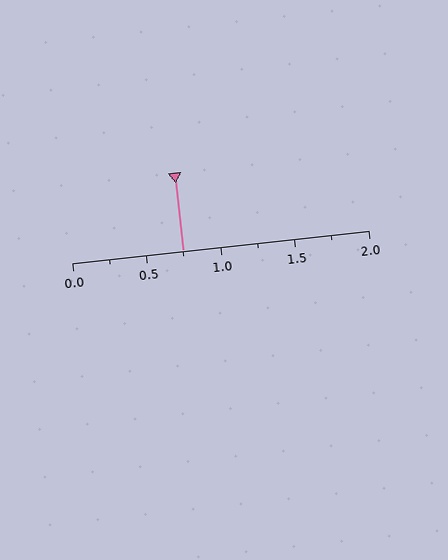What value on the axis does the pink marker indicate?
The marker indicates approximately 0.75.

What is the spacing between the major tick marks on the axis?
The major ticks are spaced 0.5 apart.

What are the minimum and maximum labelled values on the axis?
The axis runs from 0.0 to 2.0.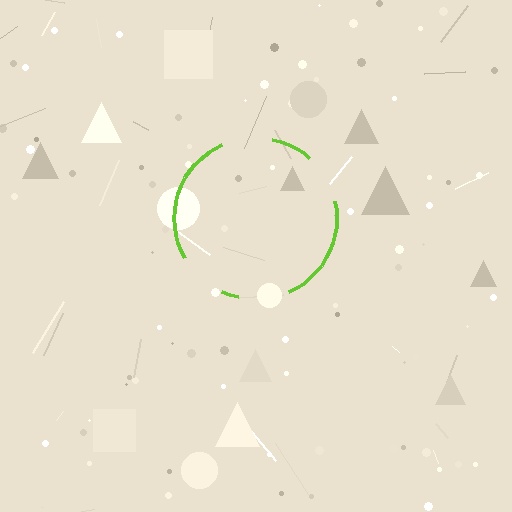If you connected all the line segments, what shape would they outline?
They would outline a circle.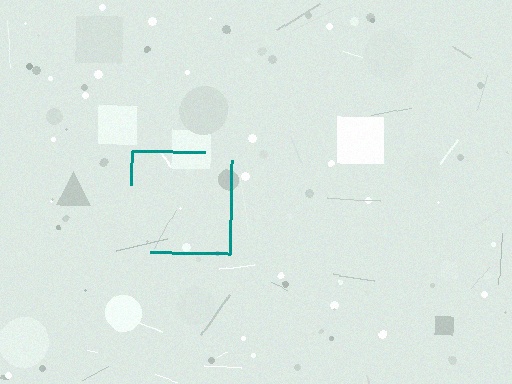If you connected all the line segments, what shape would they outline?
They would outline a square.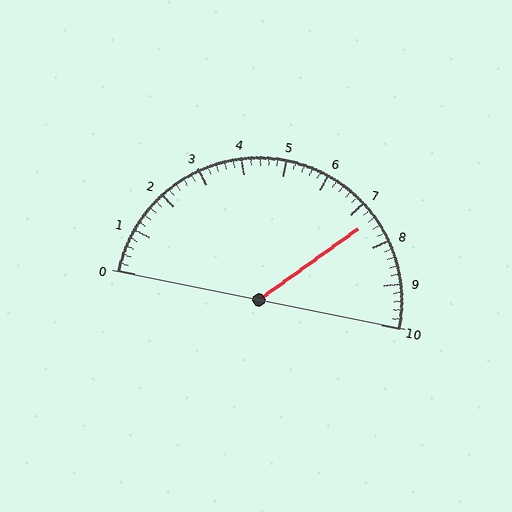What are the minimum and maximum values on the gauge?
The gauge ranges from 0 to 10.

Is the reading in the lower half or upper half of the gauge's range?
The reading is in the upper half of the range (0 to 10).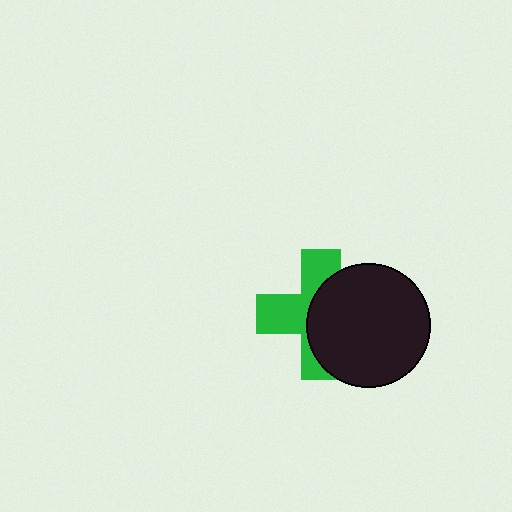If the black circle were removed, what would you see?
You would see the complete green cross.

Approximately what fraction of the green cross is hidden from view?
Roughly 53% of the green cross is hidden behind the black circle.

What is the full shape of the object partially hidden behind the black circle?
The partially hidden object is a green cross.